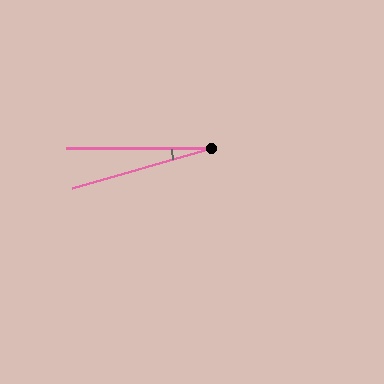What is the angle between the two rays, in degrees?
Approximately 16 degrees.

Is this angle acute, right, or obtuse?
It is acute.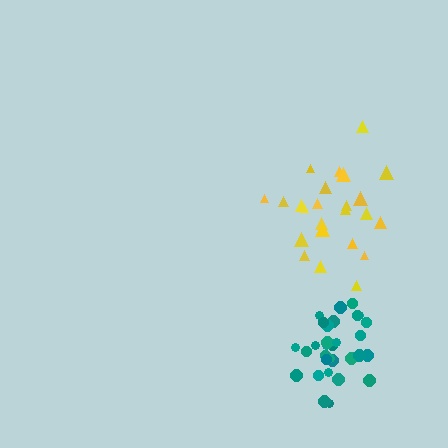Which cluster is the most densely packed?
Teal.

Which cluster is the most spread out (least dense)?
Yellow.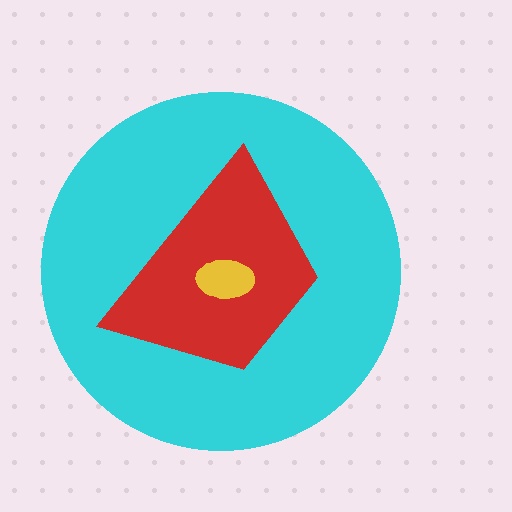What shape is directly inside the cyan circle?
The red trapezoid.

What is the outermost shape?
The cyan circle.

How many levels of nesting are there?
3.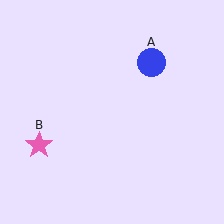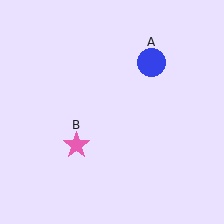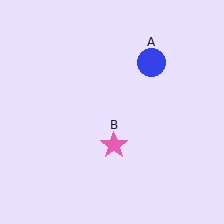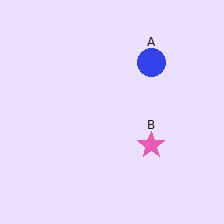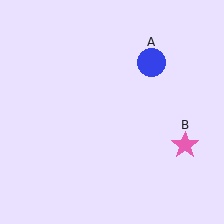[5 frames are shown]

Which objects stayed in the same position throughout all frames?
Blue circle (object A) remained stationary.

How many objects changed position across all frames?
1 object changed position: pink star (object B).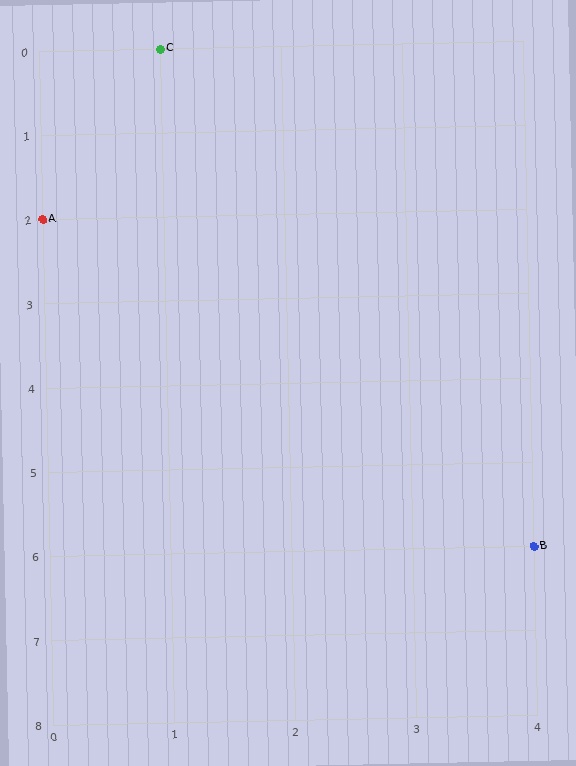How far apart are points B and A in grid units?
Points B and A are 4 columns and 4 rows apart (about 5.7 grid units diagonally).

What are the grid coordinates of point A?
Point A is at grid coordinates (0, 2).